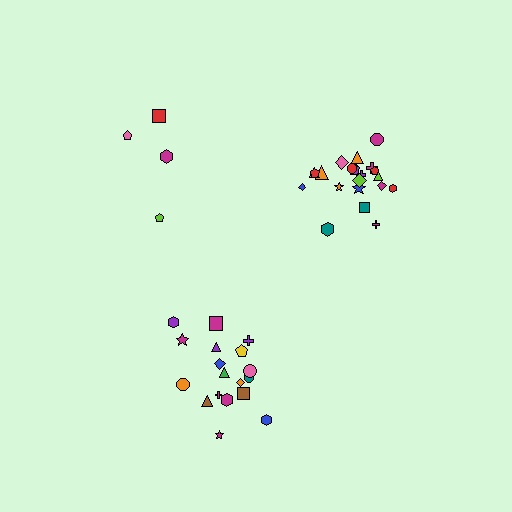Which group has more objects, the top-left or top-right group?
The top-right group.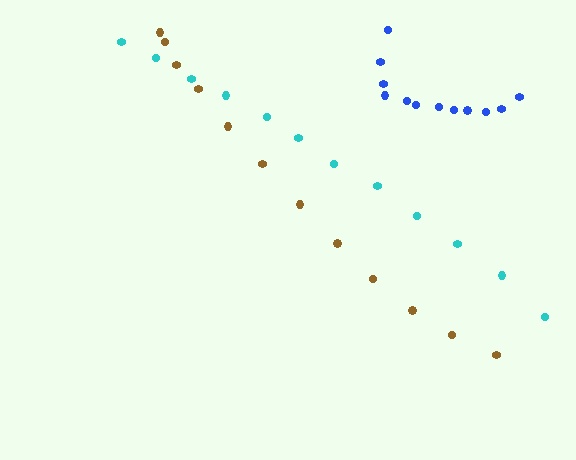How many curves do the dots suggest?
There are 3 distinct paths.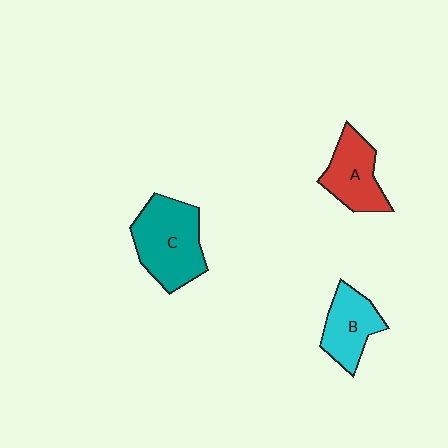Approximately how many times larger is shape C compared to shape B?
Approximately 1.5 times.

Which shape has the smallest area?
Shape B (cyan).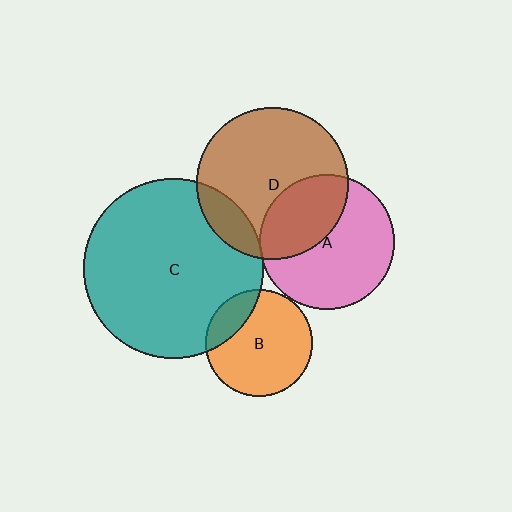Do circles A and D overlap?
Yes.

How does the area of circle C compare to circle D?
Approximately 1.4 times.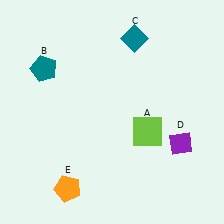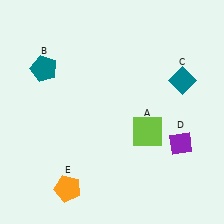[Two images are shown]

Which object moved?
The teal diamond (C) moved right.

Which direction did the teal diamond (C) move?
The teal diamond (C) moved right.